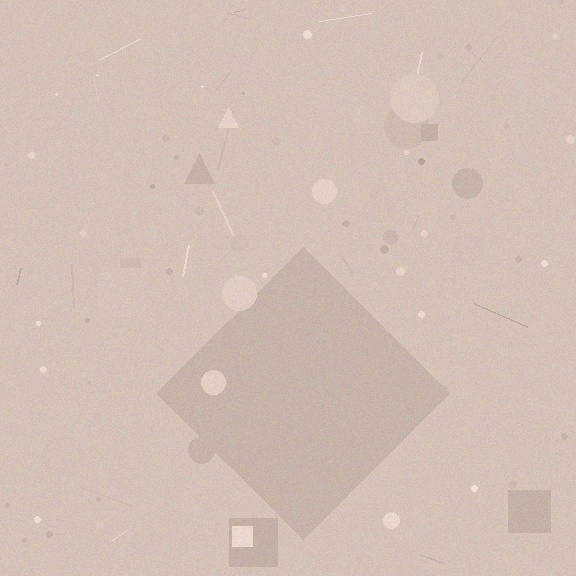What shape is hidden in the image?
A diamond is hidden in the image.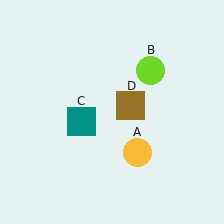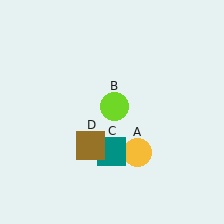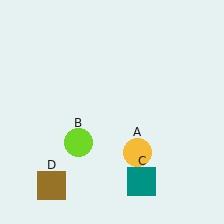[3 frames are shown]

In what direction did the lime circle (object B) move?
The lime circle (object B) moved down and to the left.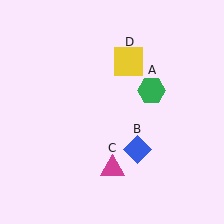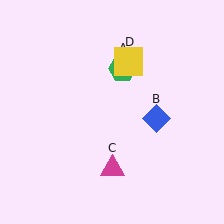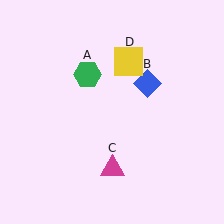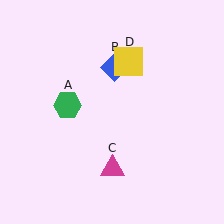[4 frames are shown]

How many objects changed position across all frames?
2 objects changed position: green hexagon (object A), blue diamond (object B).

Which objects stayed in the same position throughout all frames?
Magenta triangle (object C) and yellow square (object D) remained stationary.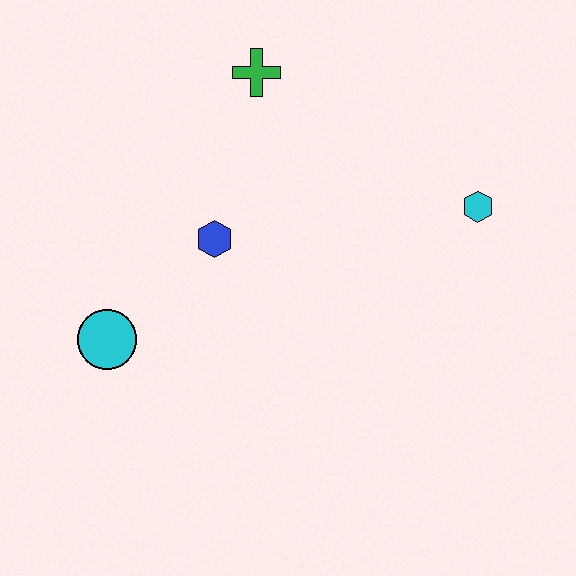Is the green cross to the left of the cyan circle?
No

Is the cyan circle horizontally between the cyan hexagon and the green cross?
No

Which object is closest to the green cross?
The blue hexagon is closest to the green cross.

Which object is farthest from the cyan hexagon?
The cyan circle is farthest from the cyan hexagon.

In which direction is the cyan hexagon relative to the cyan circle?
The cyan hexagon is to the right of the cyan circle.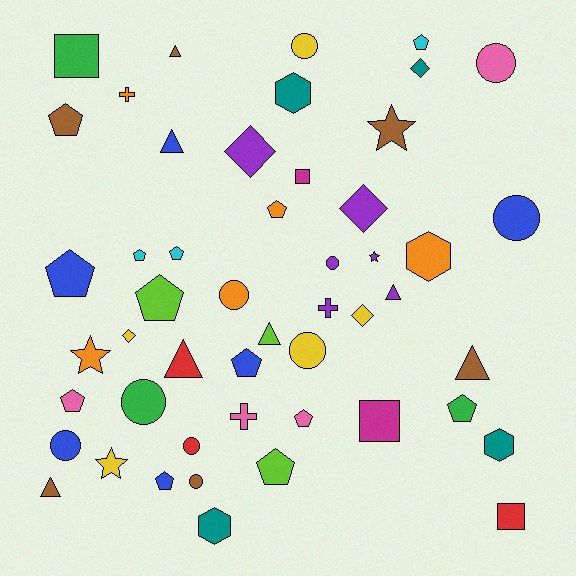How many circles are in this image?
There are 10 circles.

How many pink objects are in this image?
There are 4 pink objects.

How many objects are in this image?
There are 50 objects.